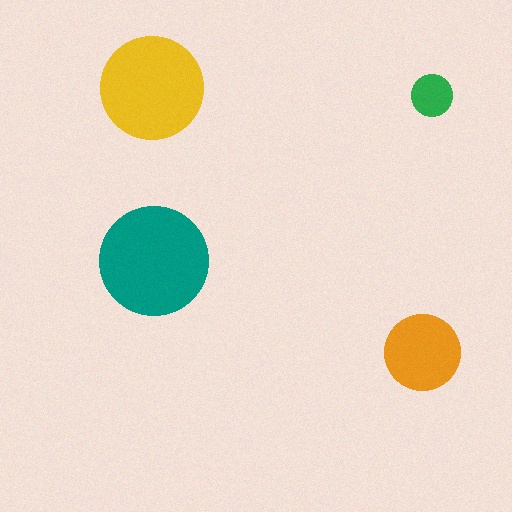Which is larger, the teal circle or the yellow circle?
The teal one.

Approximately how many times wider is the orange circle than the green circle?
About 2 times wider.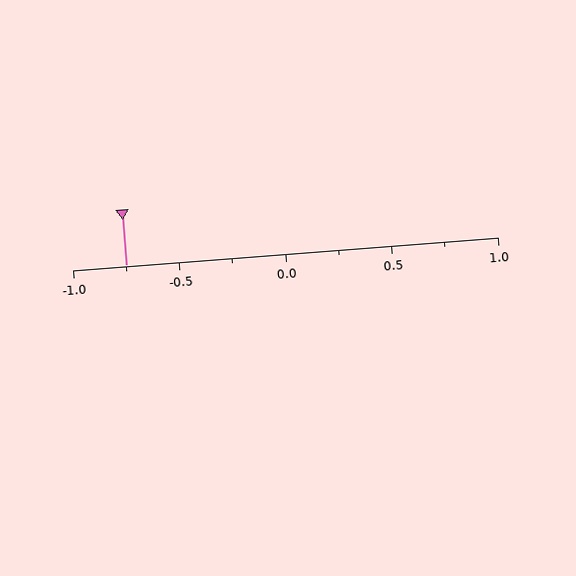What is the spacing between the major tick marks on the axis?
The major ticks are spaced 0.5 apart.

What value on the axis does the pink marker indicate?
The marker indicates approximately -0.75.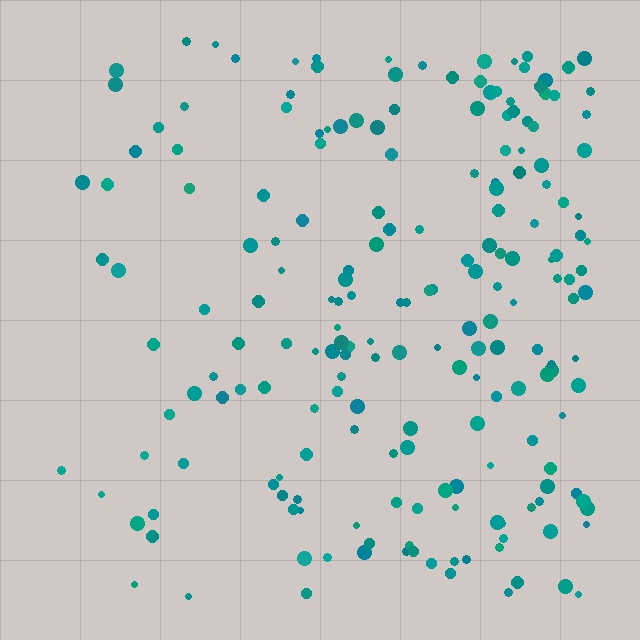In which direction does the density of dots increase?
From left to right, with the right side densest.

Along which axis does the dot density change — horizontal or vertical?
Horizontal.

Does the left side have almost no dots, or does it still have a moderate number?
Still a moderate number, just noticeably fewer than the right.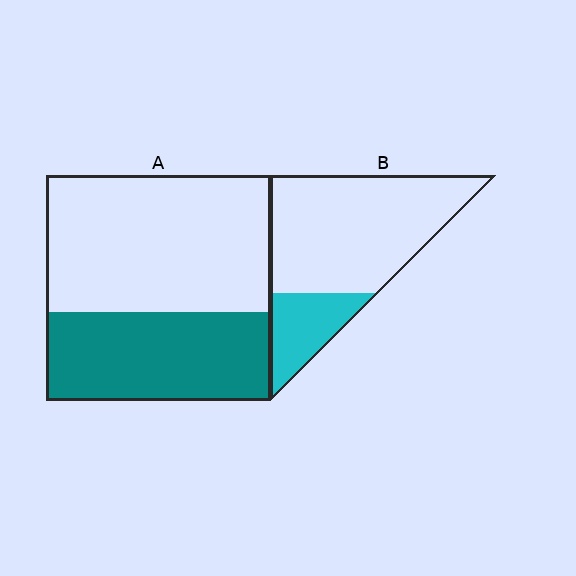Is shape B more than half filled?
No.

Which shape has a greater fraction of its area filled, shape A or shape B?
Shape A.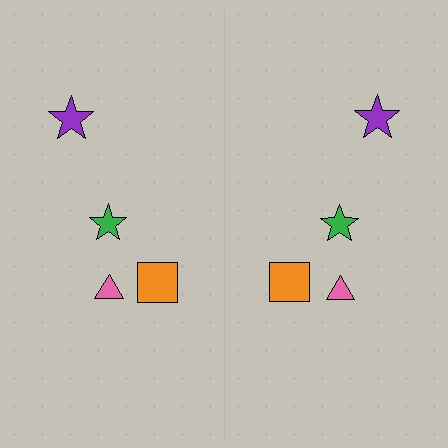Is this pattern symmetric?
Yes, this pattern has bilateral (reflection) symmetry.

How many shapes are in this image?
There are 8 shapes in this image.